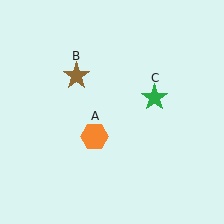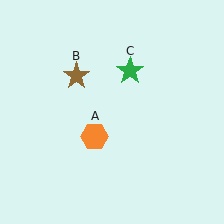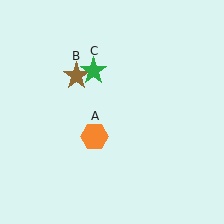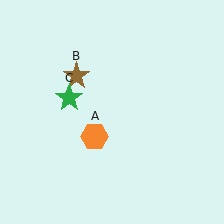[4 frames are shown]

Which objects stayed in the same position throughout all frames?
Orange hexagon (object A) and brown star (object B) remained stationary.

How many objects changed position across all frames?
1 object changed position: green star (object C).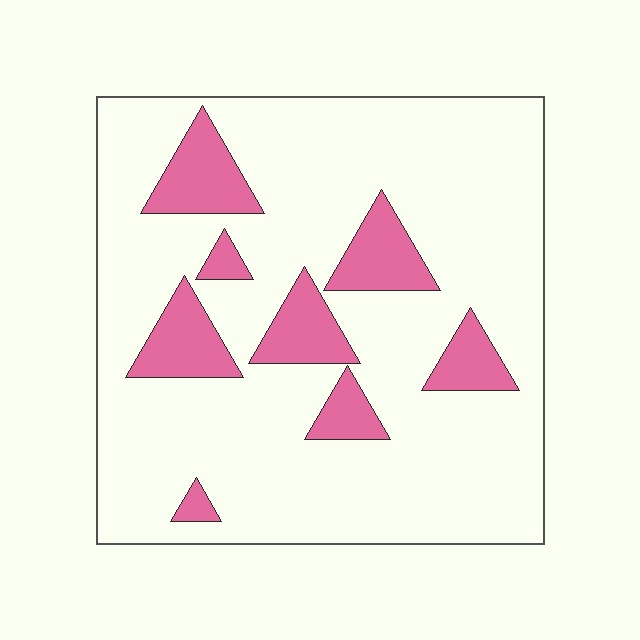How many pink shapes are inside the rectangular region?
8.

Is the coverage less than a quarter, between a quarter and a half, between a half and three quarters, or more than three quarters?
Less than a quarter.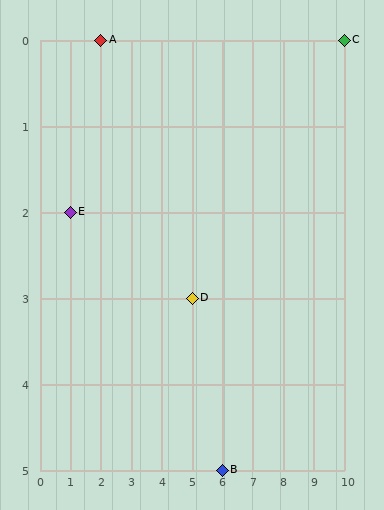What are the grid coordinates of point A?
Point A is at grid coordinates (2, 0).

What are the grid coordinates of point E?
Point E is at grid coordinates (1, 2).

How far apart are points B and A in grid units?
Points B and A are 4 columns and 5 rows apart (about 6.4 grid units diagonally).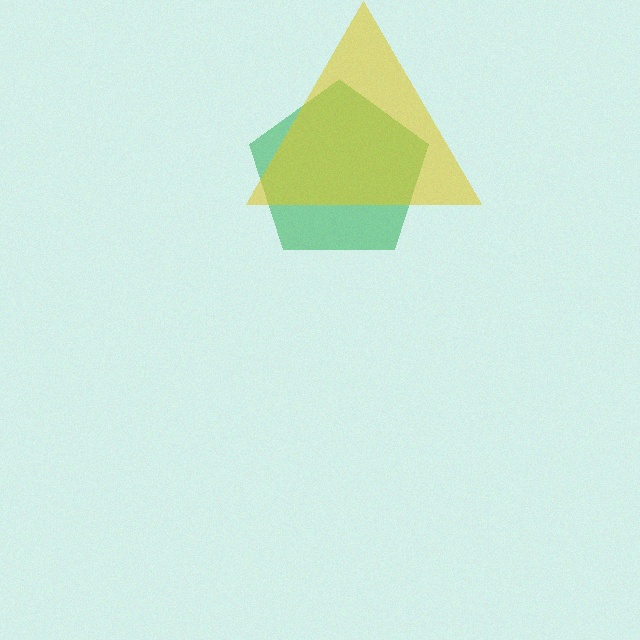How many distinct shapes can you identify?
There are 2 distinct shapes: a green pentagon, a yellow triangle.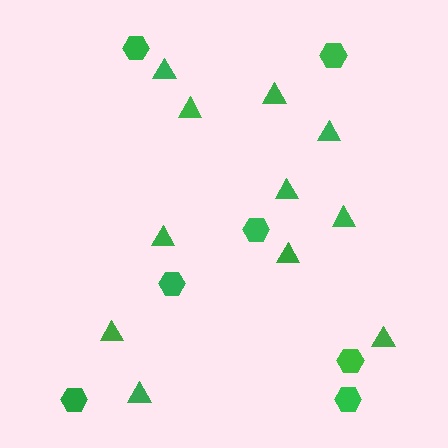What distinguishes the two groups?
There are 2 groups: one group of hexagons (7) and one group of triangles (11).